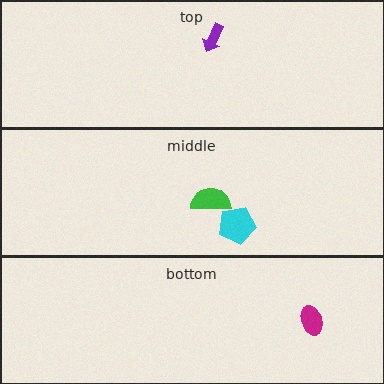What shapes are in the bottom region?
The magenta ellipse.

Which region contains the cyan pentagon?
The middle region.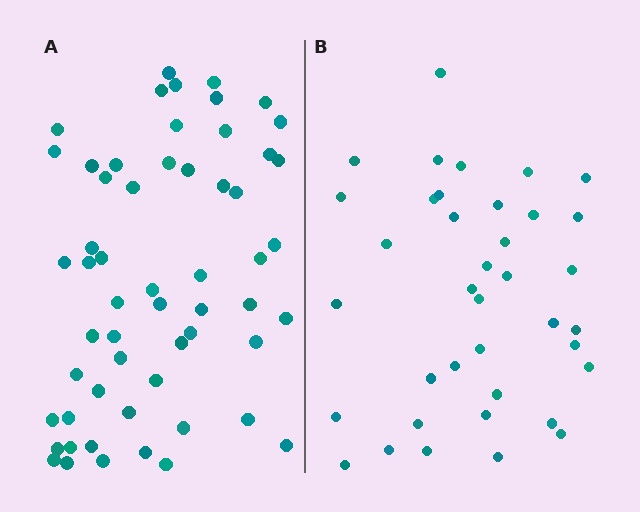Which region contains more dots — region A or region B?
Region A (the left region) has more dots.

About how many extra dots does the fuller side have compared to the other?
Region A has approximately 20 more dots than region B.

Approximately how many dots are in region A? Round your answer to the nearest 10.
About 60 dots. (The exact count is 57, which rounds to 60.)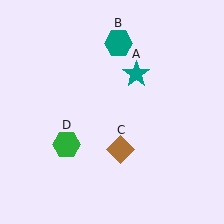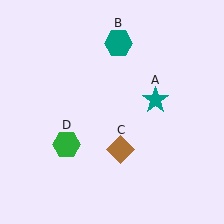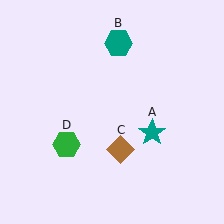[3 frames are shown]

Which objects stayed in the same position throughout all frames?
Teal hexagon (object B) and brown diamond (object C) and green hexagon (object D) remained stationary.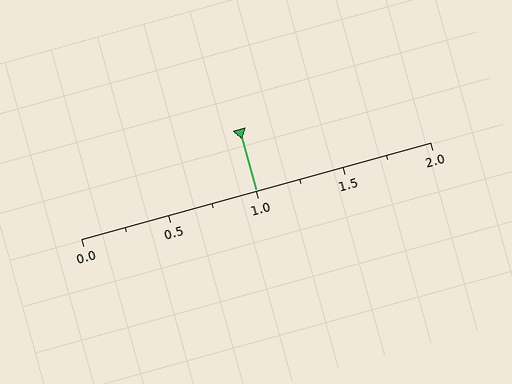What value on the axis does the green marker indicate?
The marker indicates approximately 1.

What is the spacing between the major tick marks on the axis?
The major ticks are spaced 0.5 apart.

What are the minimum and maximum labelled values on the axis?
The axis runs from 0.0 to 2.0.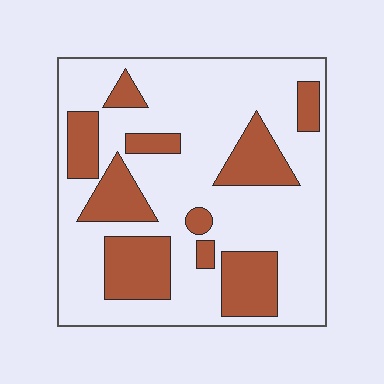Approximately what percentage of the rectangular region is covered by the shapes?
Approximately 30%.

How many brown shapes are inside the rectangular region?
10.